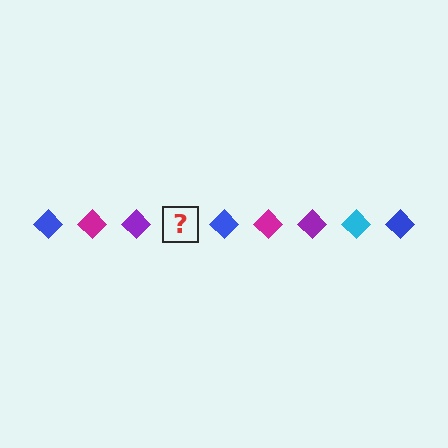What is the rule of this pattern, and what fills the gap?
The rule is that the pattern cycles through blue, magenta, purple, cyan diamonds. The gap should be filled with a cyan diamond.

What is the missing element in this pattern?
The missing element is a cyan diamond.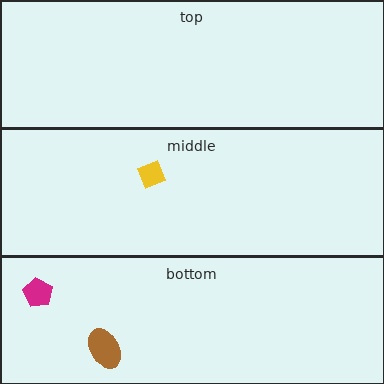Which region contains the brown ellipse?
The bottom region.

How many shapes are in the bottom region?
2.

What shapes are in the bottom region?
The magenta pentagon, the brown ellipse.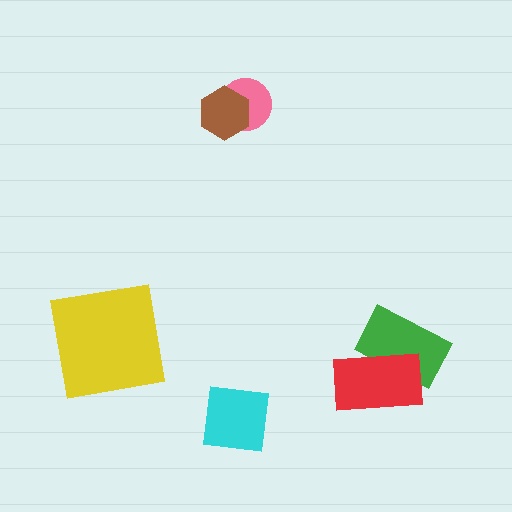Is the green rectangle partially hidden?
Yes, it is partially covered by another shape.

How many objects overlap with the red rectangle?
1 object overlaps with the red rectangle.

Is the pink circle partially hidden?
Yes, it is partially covered by another shape.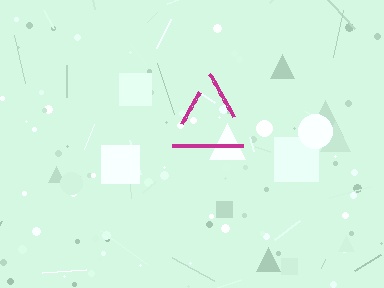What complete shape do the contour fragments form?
The contour fragments form a triangle.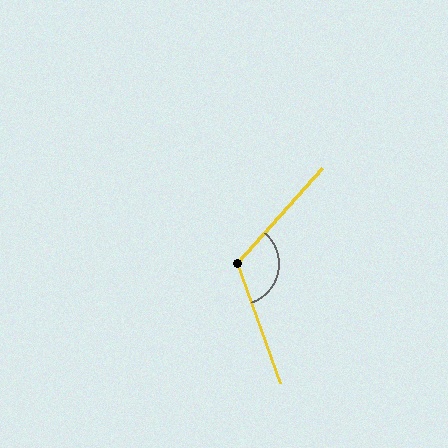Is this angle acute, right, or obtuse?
It is obtuse.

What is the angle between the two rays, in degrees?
Approximately 119 degrees.